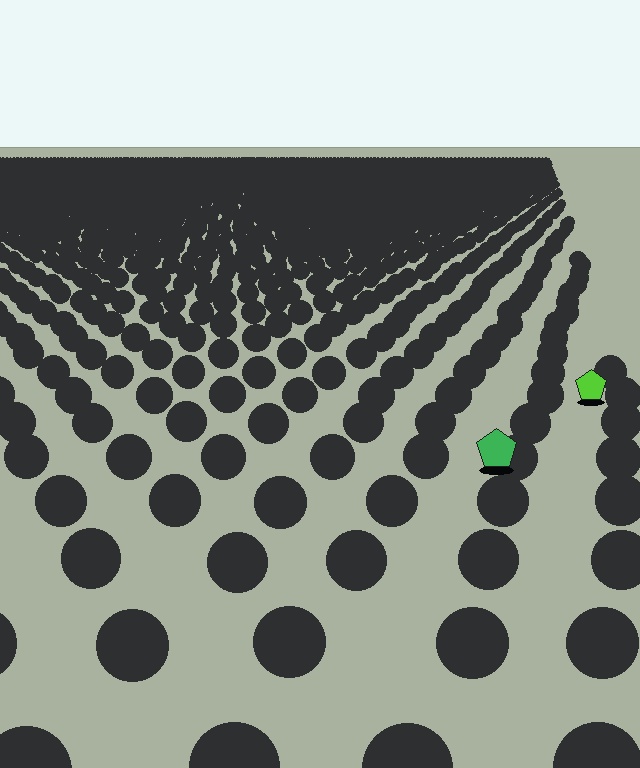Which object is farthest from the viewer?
The lime pentagon is farthest from the viewer. It appears smaller and the ground texture around it is denser.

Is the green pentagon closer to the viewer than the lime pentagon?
Yes. The green pentagon is closer — you can tell from the texture gradient: the ground texture is coarser near it.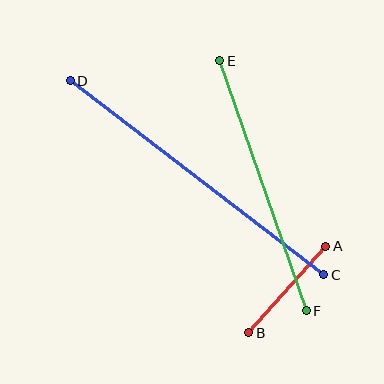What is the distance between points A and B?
The distance is approximately 115 pixels.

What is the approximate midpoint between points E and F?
The midpoint is at approximately (263, 186) pixels.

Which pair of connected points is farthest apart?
Points C and D are farthest apart.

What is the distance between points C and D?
The distance is approximately 319 pixels.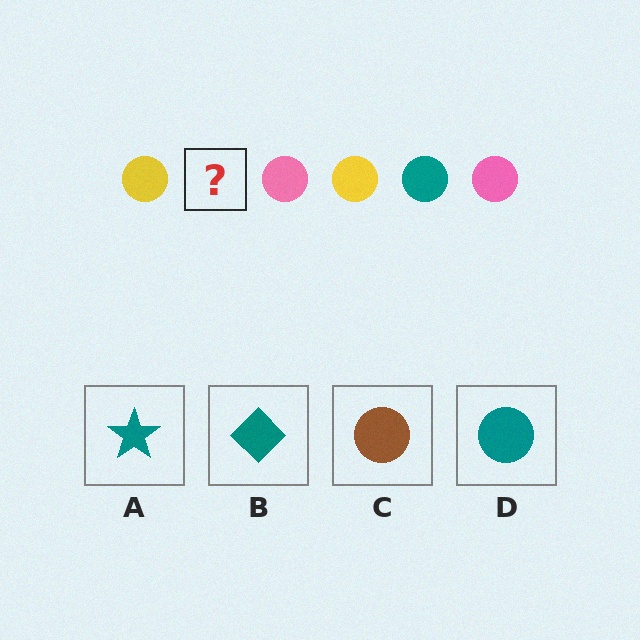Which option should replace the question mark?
Option D.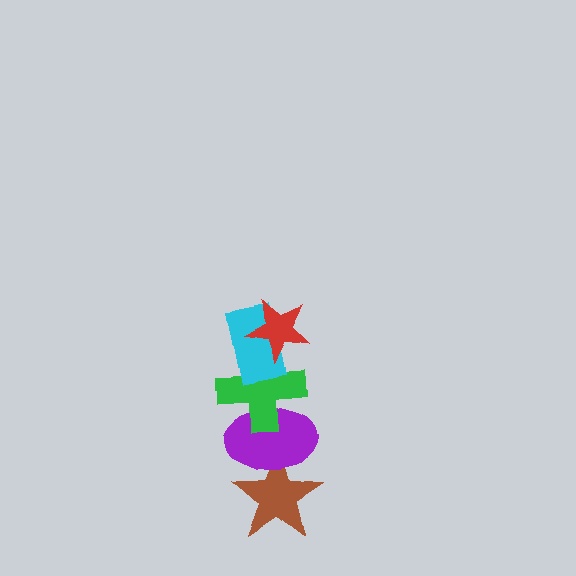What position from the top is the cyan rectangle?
The cyan rectangle is 2nd from the top.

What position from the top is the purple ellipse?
The purple ellipse is 4th from the top.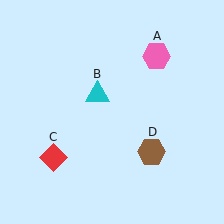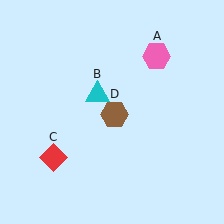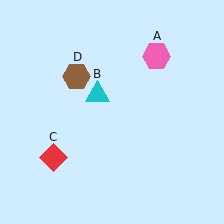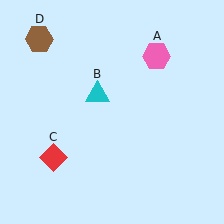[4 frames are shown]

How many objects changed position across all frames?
1 object changed position: brown hexagon (object D).